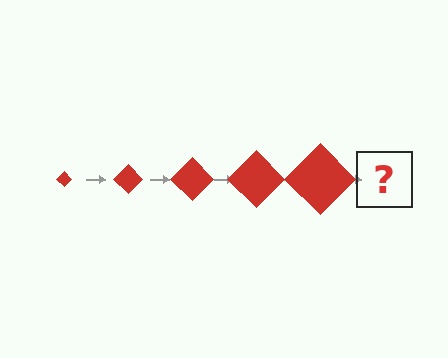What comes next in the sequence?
The next element should be a red diamond, larger than the previous one.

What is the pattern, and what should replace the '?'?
The pattern is that the diamond gets progressively larger each step. The '?' should be a red diamond, larger than the previous one.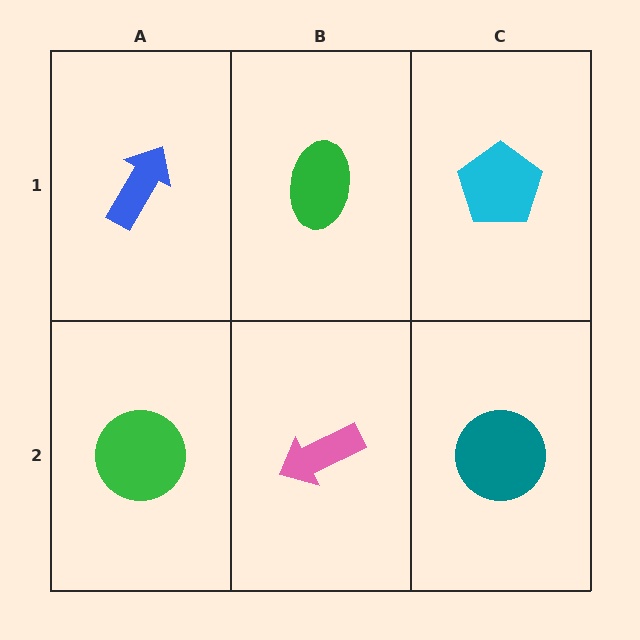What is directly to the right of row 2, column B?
A teal circle.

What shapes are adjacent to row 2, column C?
A cyan pentagon (row 1, column C), a pink arrow (row 2, column B).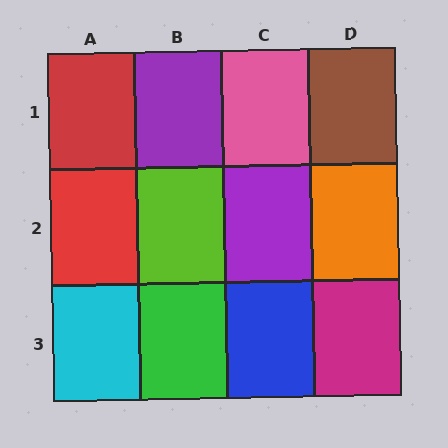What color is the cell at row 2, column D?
Orange.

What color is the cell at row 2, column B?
Lime.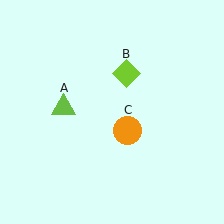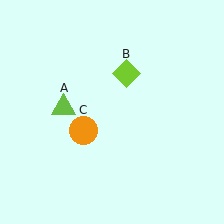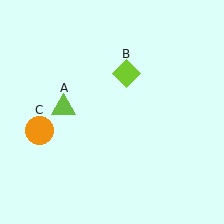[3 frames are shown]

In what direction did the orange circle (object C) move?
The orange circle (object C) moved left.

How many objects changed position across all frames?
1 object changed position: orange circle (object C).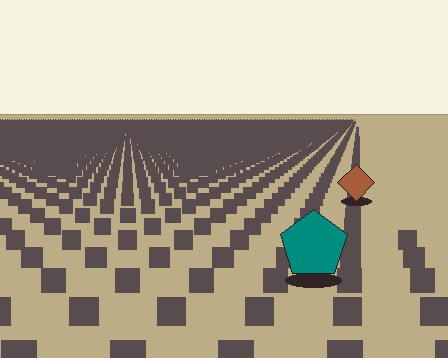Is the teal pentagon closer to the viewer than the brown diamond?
Yes. The teal pentagon is closer — you can tell from the texture gradient: the ground texture is coarser near it.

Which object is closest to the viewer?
The teal pentagon is closest. The texture marks near it are larger and more spread out.